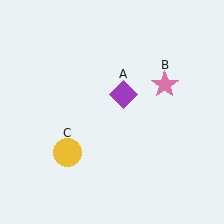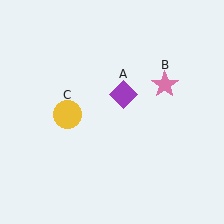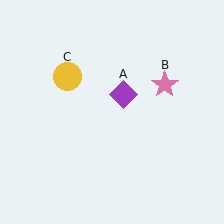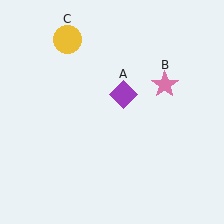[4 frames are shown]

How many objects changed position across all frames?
1 object changed position: yellow circle (object C).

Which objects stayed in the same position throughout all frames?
Purple diamond (object A) and pink star (object B) remained stationary.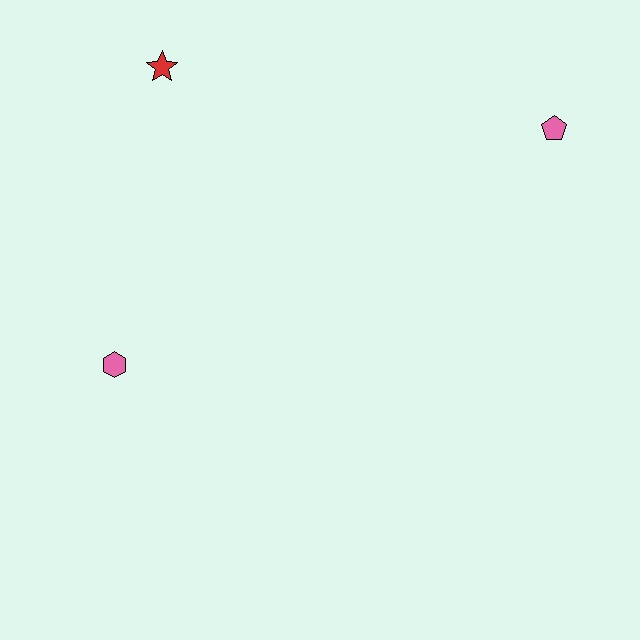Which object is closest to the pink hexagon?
The red star is closest to the pink hexagon.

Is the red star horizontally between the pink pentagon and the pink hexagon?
Yes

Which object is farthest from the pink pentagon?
The pink hexagon is farthest from the pink pentagon.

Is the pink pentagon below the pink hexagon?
No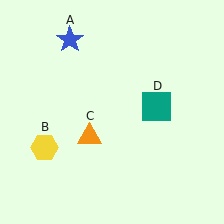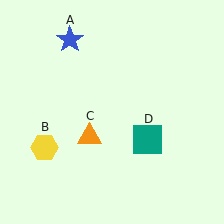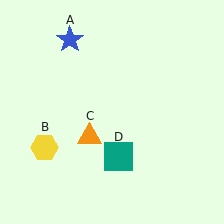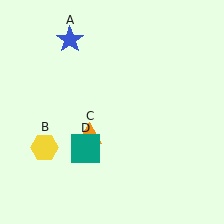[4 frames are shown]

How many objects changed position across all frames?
1 object changed position: teal square (object D).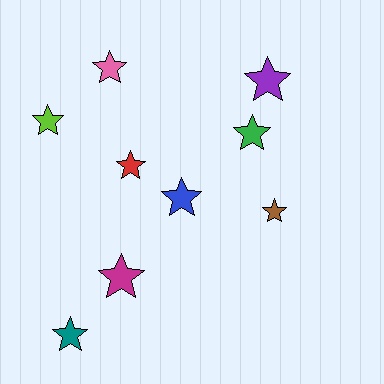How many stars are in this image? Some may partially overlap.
There are 9 stars.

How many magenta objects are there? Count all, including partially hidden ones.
There is 1 magenta object.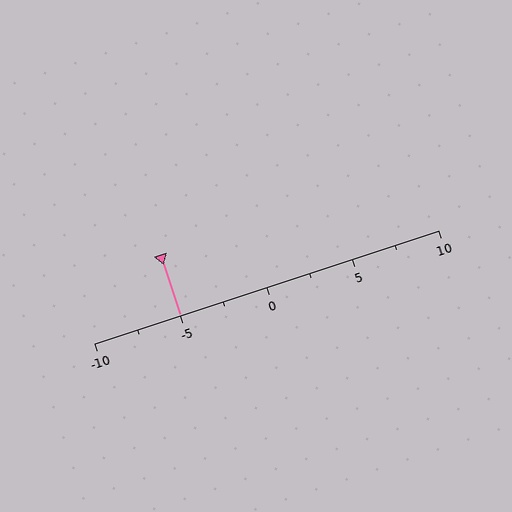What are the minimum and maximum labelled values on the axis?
The axis runs from -10 to 10.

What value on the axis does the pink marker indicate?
The marker indicates approximately -5.